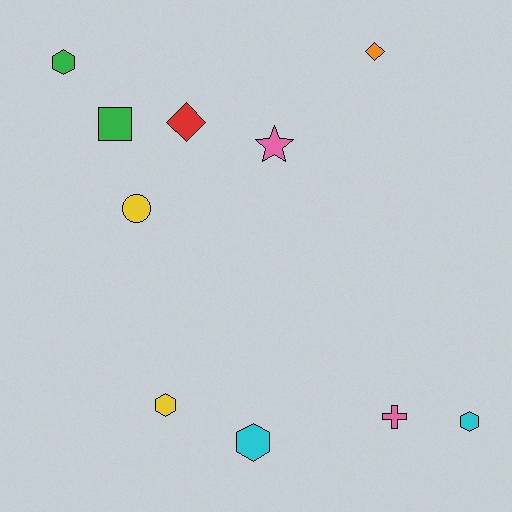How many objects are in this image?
There are 10 objects.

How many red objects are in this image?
There is 1 red object.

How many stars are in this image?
There is 1 star.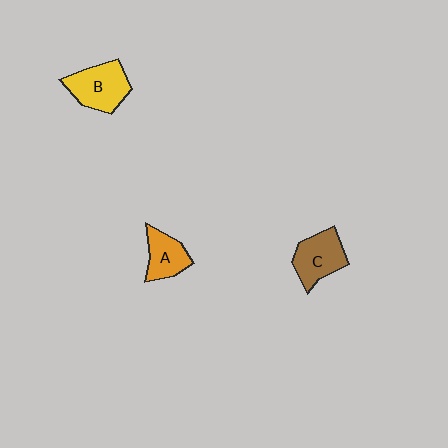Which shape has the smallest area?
Shape A (orange).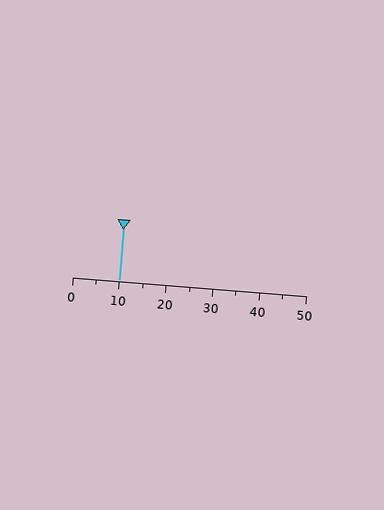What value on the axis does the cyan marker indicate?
The marker indicates approximately 10.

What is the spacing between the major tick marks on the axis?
The major ticks are spaced 10 apart.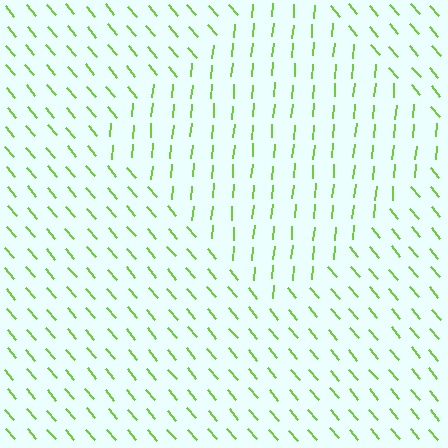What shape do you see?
I see a diamond.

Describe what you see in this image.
The image is filled with small lime line segments. A diamond region in the image has lines oriented differently from the surrounding lines, creating a visible texture boundary.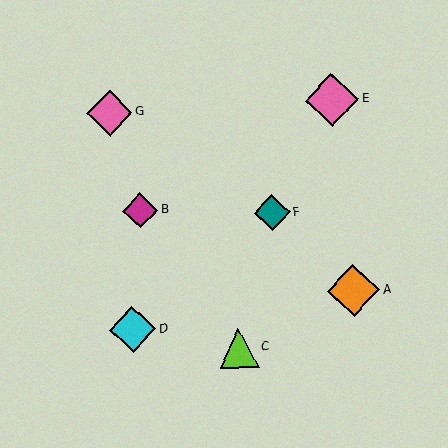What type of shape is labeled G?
Shape G is a pink diamond.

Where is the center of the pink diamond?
The center of the pink diamond is at (110, 113).